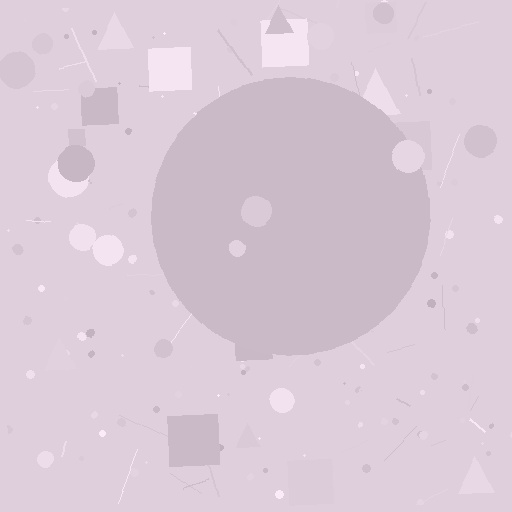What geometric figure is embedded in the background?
A circle is embedded in the background.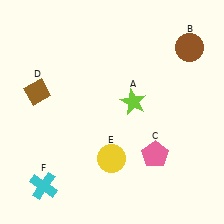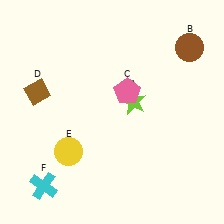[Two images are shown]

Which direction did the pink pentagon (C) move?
The pink pentagon (C) moved up.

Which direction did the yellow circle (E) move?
The yellow circle (E) moved left.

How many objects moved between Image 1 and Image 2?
2 objects moved between the two images.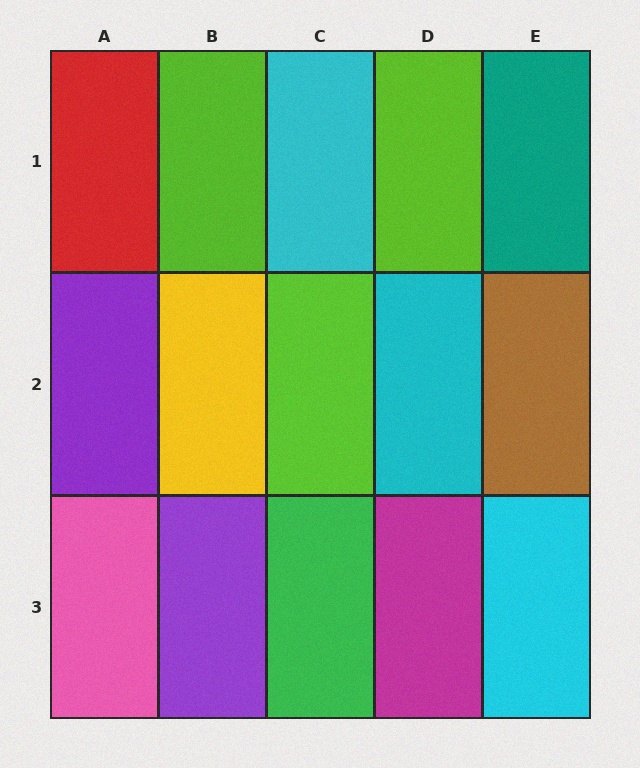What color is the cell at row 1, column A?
Red.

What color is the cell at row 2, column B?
Yellow.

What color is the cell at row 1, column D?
Lime.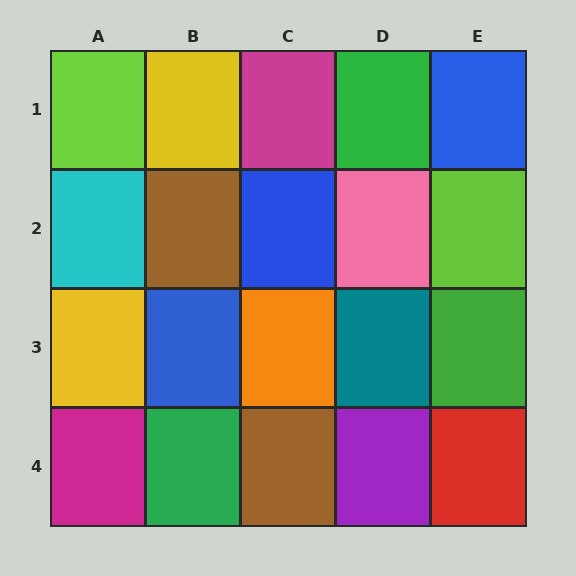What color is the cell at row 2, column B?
Brown.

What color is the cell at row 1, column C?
Magenta.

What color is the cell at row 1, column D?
Green.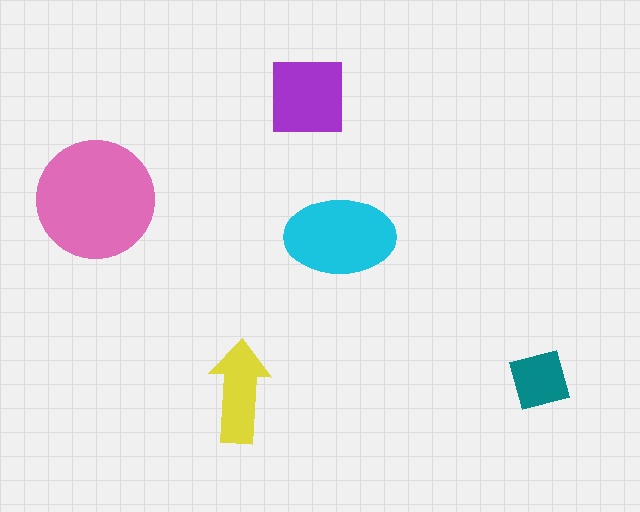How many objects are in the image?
There are 5 objects in the image.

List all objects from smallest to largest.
The teal diamond, the yellow arrow, the purple square, the cyan ellipse, the pink circle.